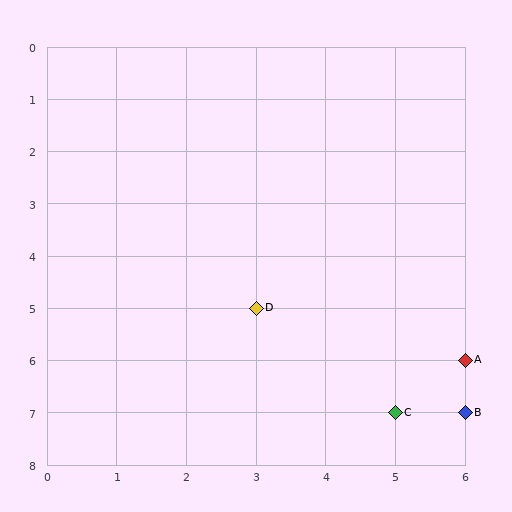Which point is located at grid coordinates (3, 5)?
Point D is at (3, 5).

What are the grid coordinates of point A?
Point A is at grid coordinates (6, 6).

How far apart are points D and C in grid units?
Points D and C are 2 columns and 2 rows apart (about 2.8 grid units diagonally).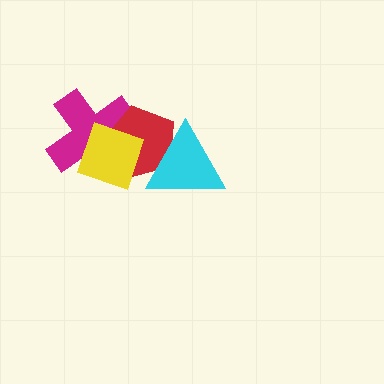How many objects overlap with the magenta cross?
2 objects overlap with the magenta cross.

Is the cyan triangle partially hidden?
No, no other shape covers it.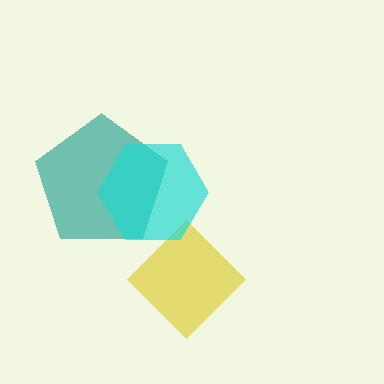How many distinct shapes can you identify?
There are 3 distinct shapes: a teal pentagon, a yellow diamond, a cyan hexagon.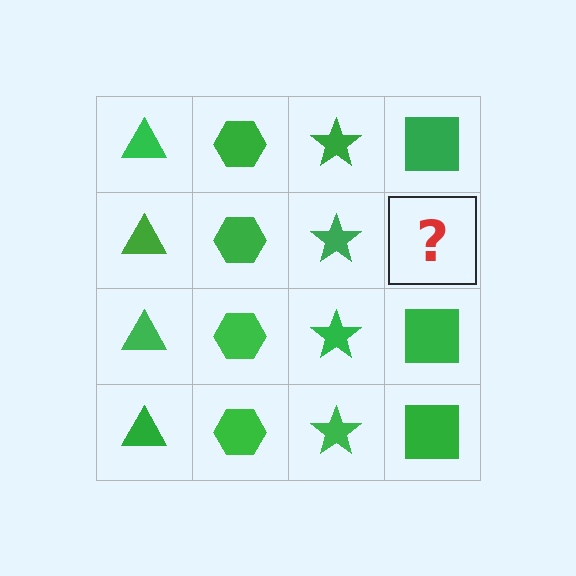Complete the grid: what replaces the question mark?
The question mark should be replaced with a green square.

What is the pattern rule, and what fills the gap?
The rule is that each column has a consistent shape. The gap should be filled with a green square.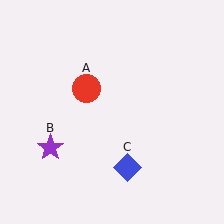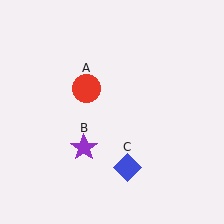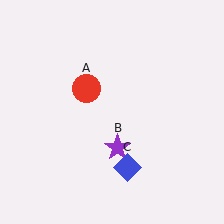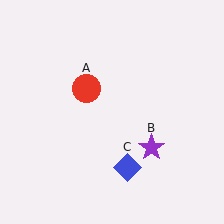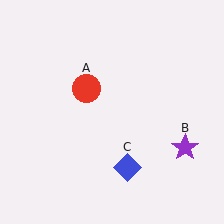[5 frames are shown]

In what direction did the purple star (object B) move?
The purple star (object B) moved right.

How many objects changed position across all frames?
1 object changed position: purple star (object B).